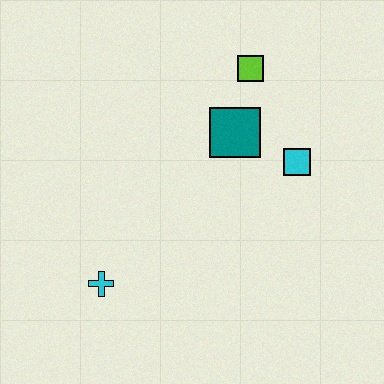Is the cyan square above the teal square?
No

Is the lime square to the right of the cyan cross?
Yes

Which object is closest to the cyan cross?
The teal square is closest to the cyan cross.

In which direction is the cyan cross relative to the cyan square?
The cyan cross is to the left of the cyan square.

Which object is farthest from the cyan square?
The cyan cross is farthest from the cyan square.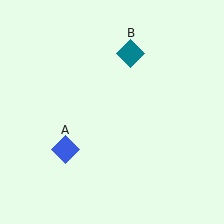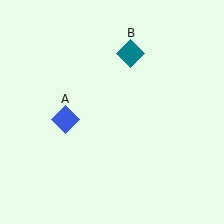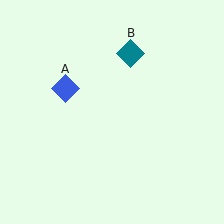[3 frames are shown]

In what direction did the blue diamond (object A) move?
The blue diamond (object A) moved up.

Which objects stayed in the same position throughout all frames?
Teal diamond (object B) remained stationary.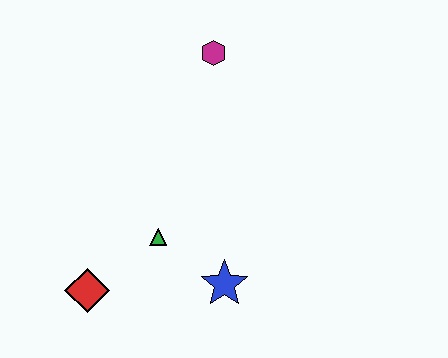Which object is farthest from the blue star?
The magenta hexagon is farthest from the blue star.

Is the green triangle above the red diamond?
Yes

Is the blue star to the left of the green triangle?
No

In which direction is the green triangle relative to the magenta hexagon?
The green triangle is below the magenta hexagon.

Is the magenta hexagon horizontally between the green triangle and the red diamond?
No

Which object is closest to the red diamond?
The green triangle is closest to the red diamond.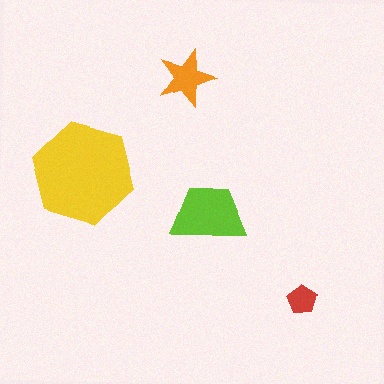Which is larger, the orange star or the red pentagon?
The orange star.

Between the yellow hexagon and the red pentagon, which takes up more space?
The yellow hexagon.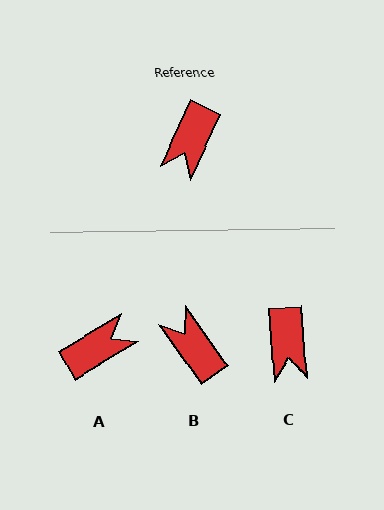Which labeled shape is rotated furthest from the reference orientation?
A, about 146 degrees away.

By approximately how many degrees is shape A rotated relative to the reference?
Approximately 146 degrees counter-clockwise.